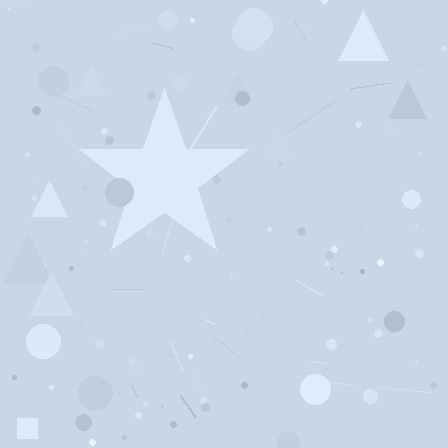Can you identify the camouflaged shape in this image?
The camouflaged shape is a star.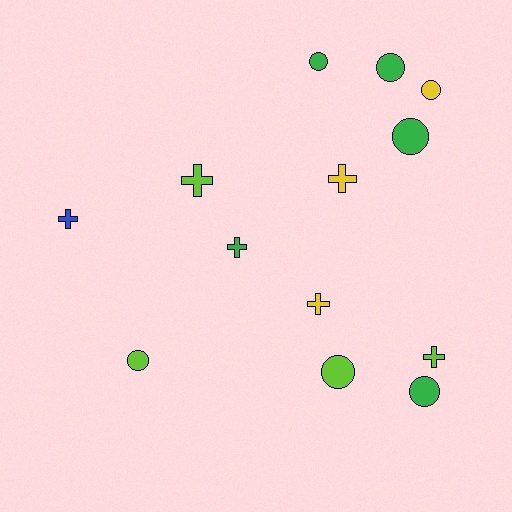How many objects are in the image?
There are 13 objects.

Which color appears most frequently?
Green, with 5 objects.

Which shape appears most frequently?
Circle, with 7 objects.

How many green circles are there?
There are 4 green circles.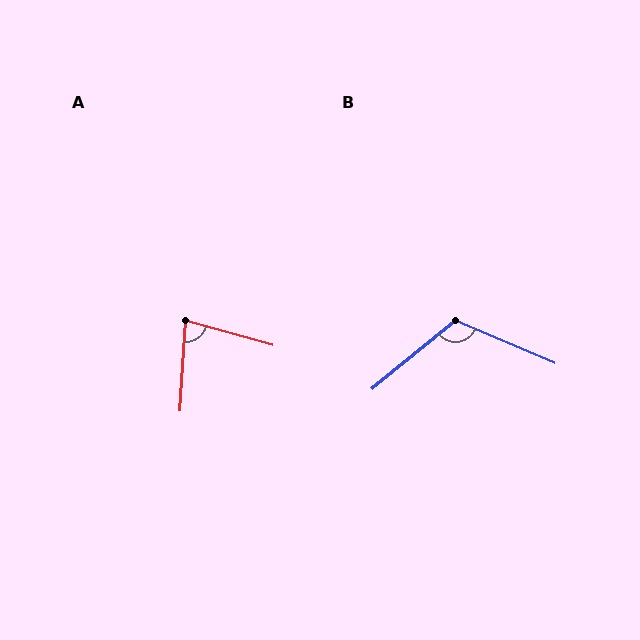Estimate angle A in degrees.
Approximately 78 degrees.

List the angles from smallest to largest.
A (78°), B (118°).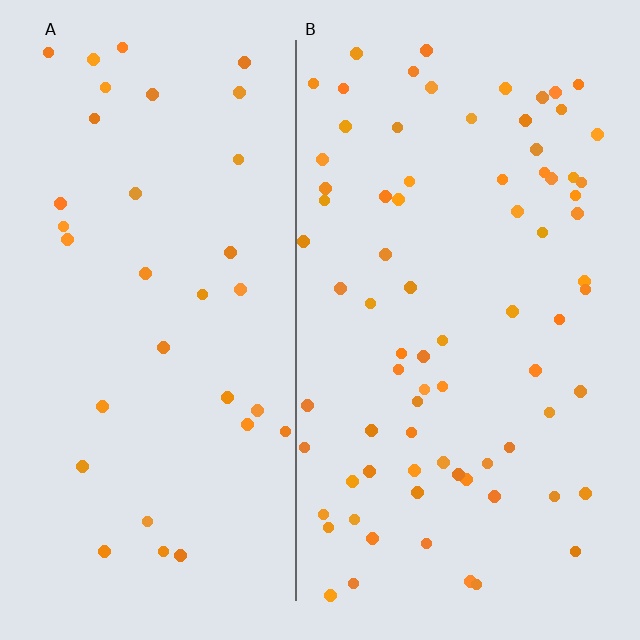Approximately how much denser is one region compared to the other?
Approximately 2.3× — region B over region A.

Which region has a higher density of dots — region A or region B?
B (the right).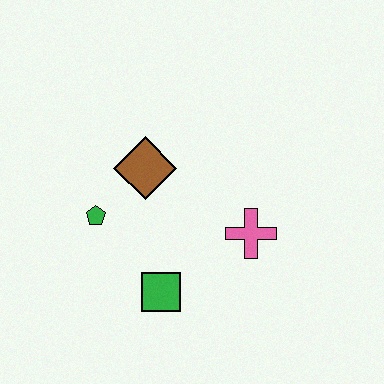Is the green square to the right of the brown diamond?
Yes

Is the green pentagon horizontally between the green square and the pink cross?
No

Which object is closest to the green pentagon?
The brown diamond is closest to the green pentagon.